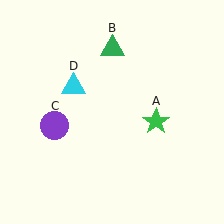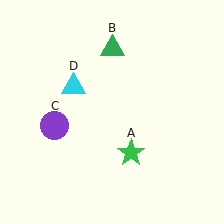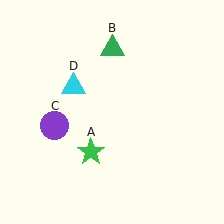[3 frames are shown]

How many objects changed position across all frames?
1 object changed position: green star (object A).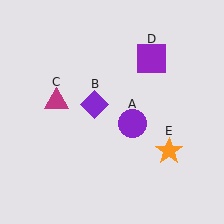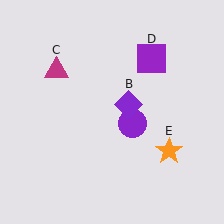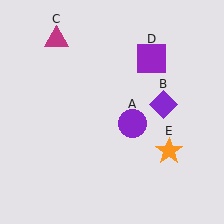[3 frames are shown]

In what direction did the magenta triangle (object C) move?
The magenta triangle (object C) moved up.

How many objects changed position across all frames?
2 objects changed position: purple diamond (object B), magenta triangle (object C).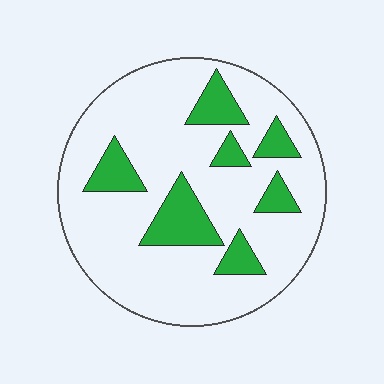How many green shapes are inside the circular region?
7.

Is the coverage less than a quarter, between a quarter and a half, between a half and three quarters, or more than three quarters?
Less than a quarter.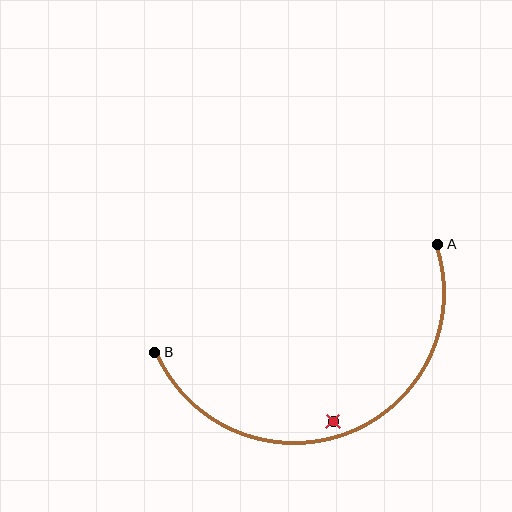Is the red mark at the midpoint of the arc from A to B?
No — the red mark does not lie on the arc at all. It sits slightly inside the curve.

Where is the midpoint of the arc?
The arc midpoint is the point on the curve farthest from the straight line joining A and B. It sits below that line.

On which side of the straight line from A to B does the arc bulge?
The arc bulges below the straight line connecting A and B.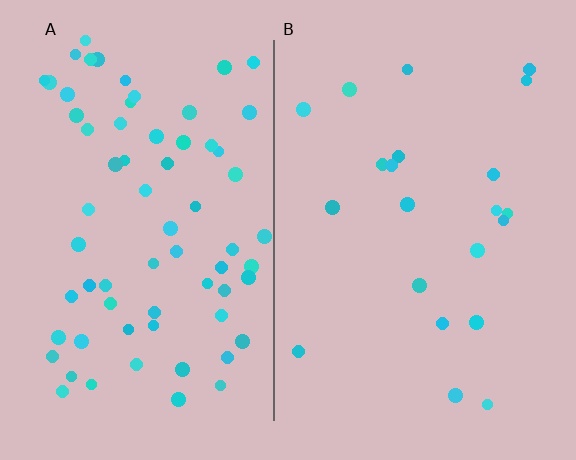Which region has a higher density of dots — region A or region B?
A (the left).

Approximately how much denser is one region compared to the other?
Approximately 3.2× — region A over region B.